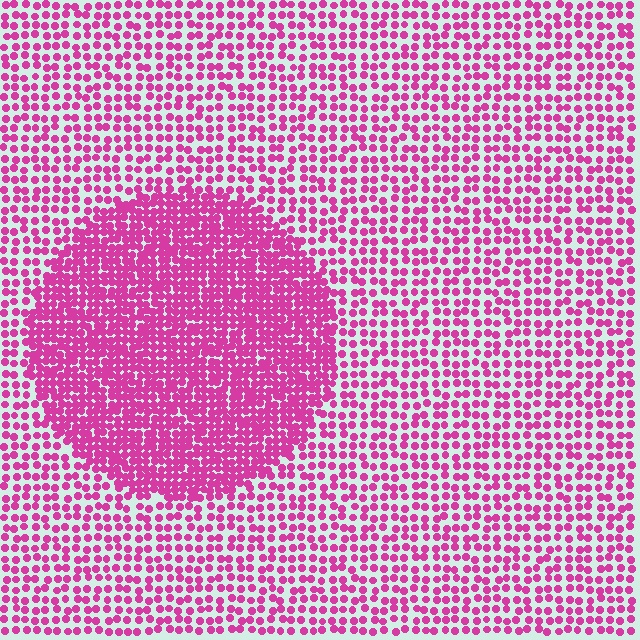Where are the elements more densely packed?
The elements are more densely packed inside the circle boundary.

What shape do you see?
I see a circle.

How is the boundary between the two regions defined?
The boundary is defined by a change in element density (approximately 2.1x ratio). All elements are the same color, size, and shape.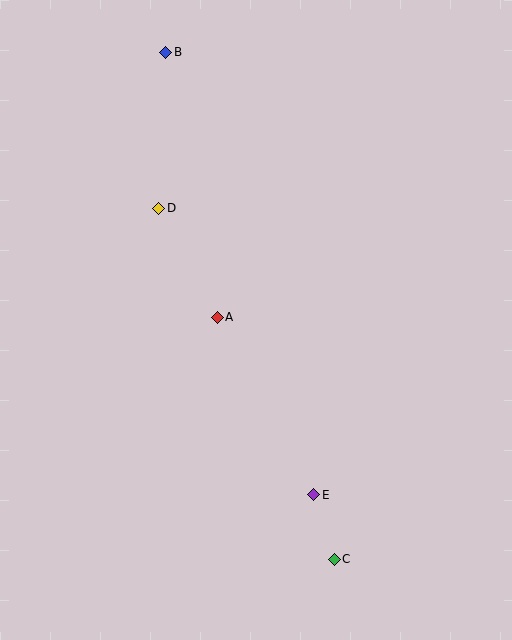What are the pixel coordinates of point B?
Point B is at (166, 52).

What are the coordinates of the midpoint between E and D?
The midpoint between E and D is at (236, 352).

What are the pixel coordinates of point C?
Point C is at (334, 559).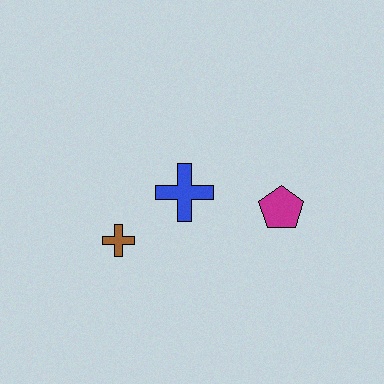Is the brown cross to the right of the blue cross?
No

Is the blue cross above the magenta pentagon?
Yes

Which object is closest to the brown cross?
The blue cross is closest to the brown cross.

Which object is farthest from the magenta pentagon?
The brown cross is farthest from the magenta pentagon.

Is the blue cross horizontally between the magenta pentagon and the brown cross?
Yes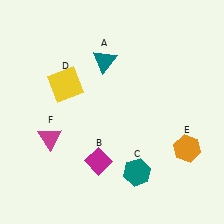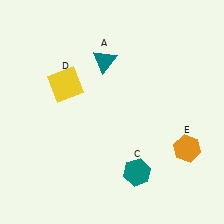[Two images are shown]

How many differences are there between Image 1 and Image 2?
There are 2 differences between the two images.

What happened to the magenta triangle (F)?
The magenta triangle (F) was removed in Image 2. It was in the bottom-left area of Image 1.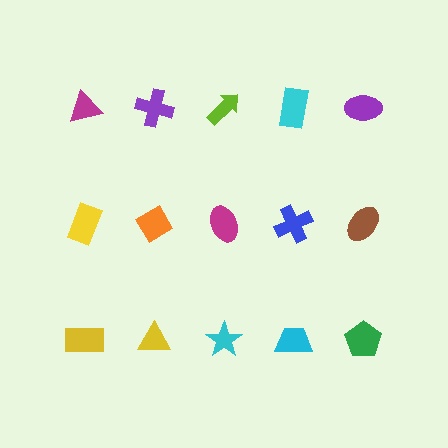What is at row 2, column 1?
A yellow rectangle.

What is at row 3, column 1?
A yellow rectangle.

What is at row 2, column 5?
A brown ellipse.